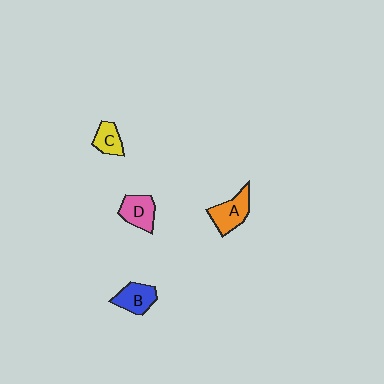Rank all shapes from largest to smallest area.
From largest to smallest: A (orange), D (pink), B (blue), C (yellow).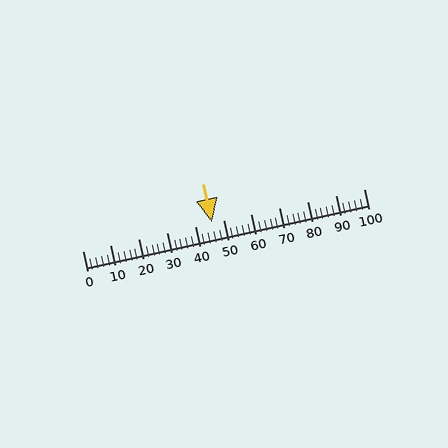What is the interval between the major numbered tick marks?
The major tick marks are spaced 10 units apart.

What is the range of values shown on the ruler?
The ruler shows values from 0 to 100.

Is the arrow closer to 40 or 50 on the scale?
The arrow is closer to 50.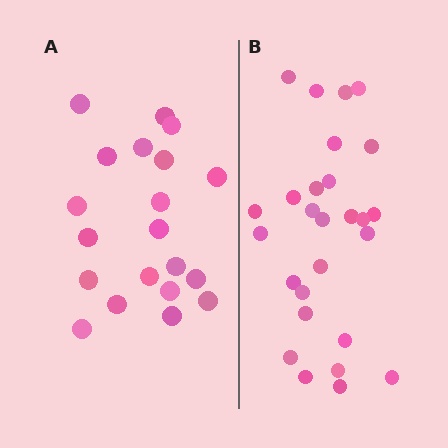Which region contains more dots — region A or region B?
Region B (the right region) has more dots.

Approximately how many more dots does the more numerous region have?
Region B has roughly 8 or so more dots than region A.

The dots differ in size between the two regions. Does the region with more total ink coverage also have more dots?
No. Region A has more total ink coverage because its dots are larger, but region B actually contains more individual dots. Total area can be misleading — the number of items is what matters here.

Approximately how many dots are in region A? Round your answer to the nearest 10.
About 20 dots.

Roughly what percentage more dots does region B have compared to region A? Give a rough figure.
About 35% more.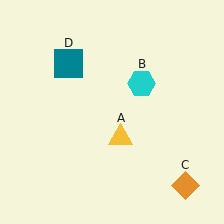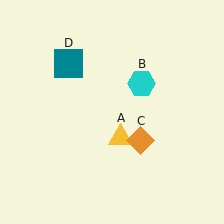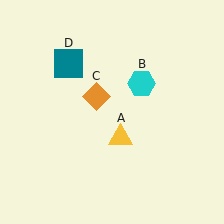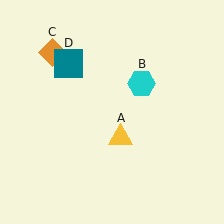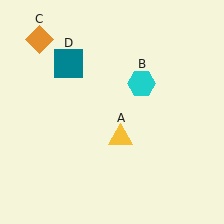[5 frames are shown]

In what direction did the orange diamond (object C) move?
The orange diamond (object C) moved up and to the left.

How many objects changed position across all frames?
1 object changed position: orange diamond (object C).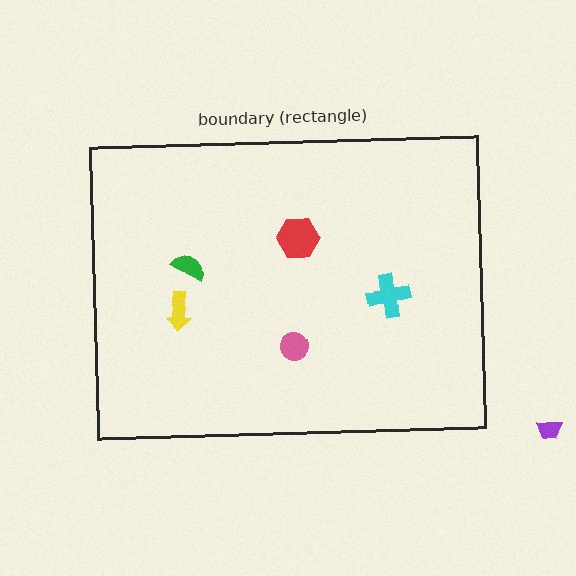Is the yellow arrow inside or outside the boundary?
Inside.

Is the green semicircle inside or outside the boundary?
Inside.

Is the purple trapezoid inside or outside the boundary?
Outside.